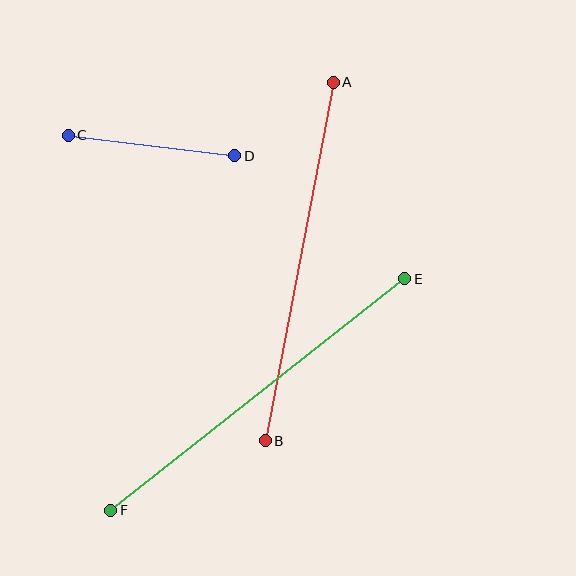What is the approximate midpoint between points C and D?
The midpoint is at approximately (151, 146) pixels.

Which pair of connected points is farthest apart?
Points E and F are farthest apart.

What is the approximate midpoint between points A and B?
The midpoint is at approximately (299, 261) pixels.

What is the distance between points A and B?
The distance is approximately 365 pixels.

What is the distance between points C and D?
The distance is approximately 168 pixels.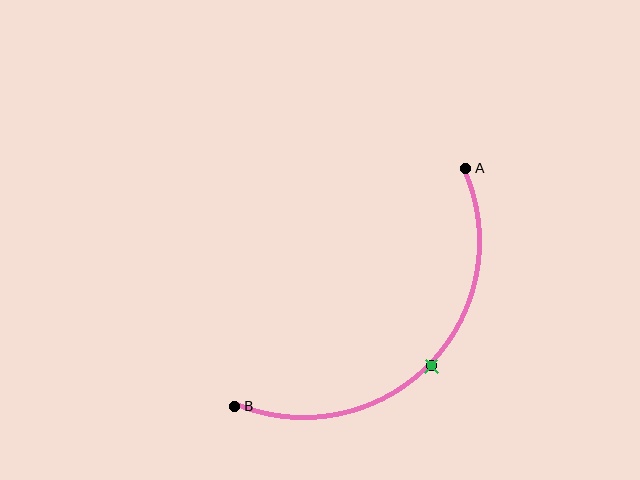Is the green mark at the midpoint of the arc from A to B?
Yes. The green mark lies on the arc at equal arc-length from both A and B — it is the arc midpoint.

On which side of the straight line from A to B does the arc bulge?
The arc bulges below and to the right of the straight line connecting A and B.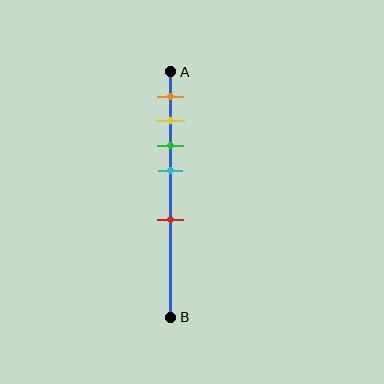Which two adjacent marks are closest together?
The yellow and green marks are the closest adjacent pair.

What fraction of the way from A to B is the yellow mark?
The yellow mark is approximately 20% (0.2) of the way from A to B.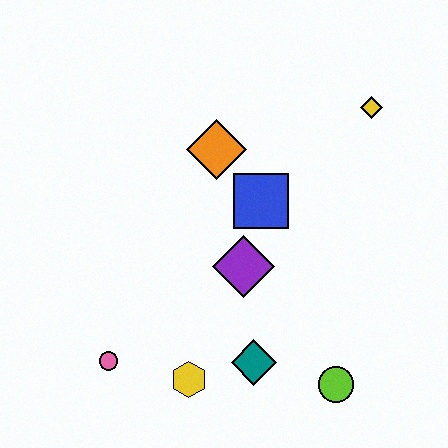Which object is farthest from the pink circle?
The yellow diamond is farthest from the pink circle.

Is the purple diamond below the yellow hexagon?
No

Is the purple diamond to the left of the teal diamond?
Yes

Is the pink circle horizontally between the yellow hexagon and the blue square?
No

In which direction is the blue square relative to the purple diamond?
The blue square is above the purple diamond.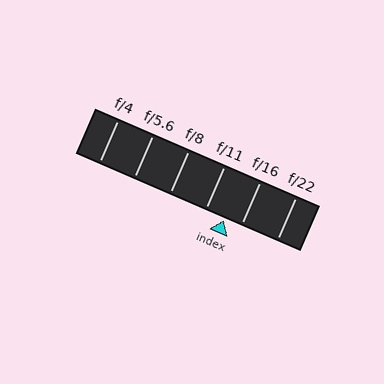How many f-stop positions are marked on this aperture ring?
There are 6 f-stop positions marked.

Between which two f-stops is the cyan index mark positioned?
The index mark is between f/11 and f/16.